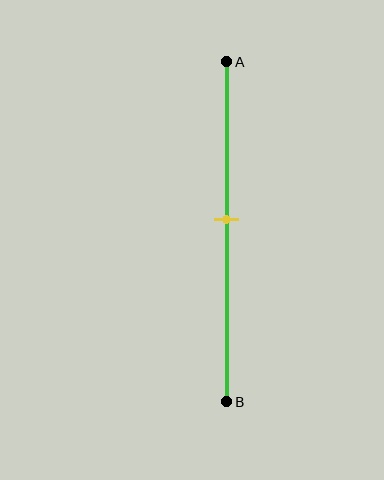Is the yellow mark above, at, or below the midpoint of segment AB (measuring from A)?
The yellow mark is above the midpoint of segment AB.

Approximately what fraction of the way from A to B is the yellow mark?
The yellow mark is approximately 45% of the way from A to B.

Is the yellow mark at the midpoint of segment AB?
No, the mark is at about 45% from A, not at the 50% midpoint.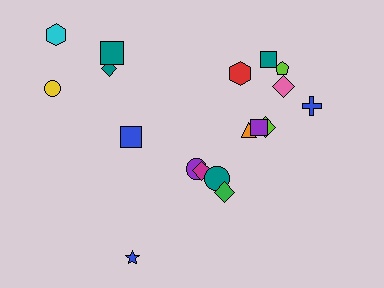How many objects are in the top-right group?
There are 8 objects.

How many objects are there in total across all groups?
There are 18 objects.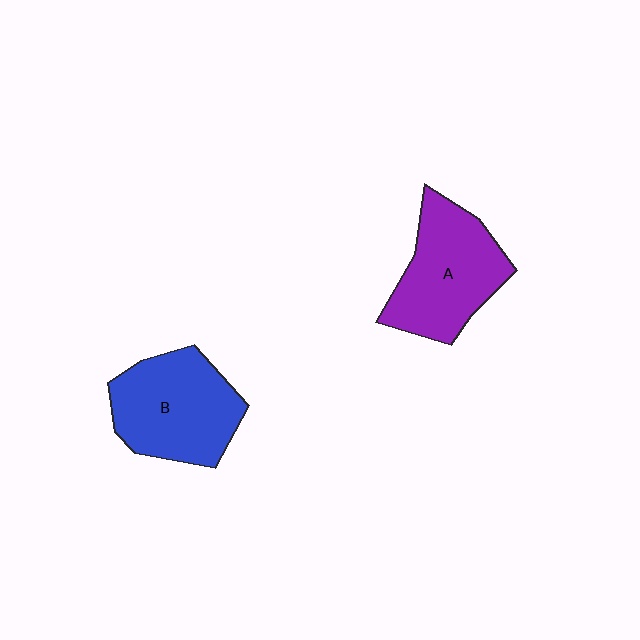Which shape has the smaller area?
Shape A (purple).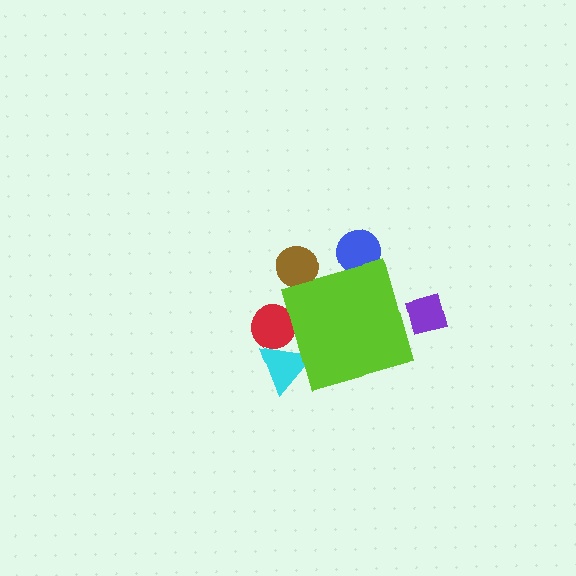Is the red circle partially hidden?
Yes, the red circle is partially hidden behind the lime diamond.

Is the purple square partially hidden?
Yes, the purple square is partially hidden behind the lime diamond.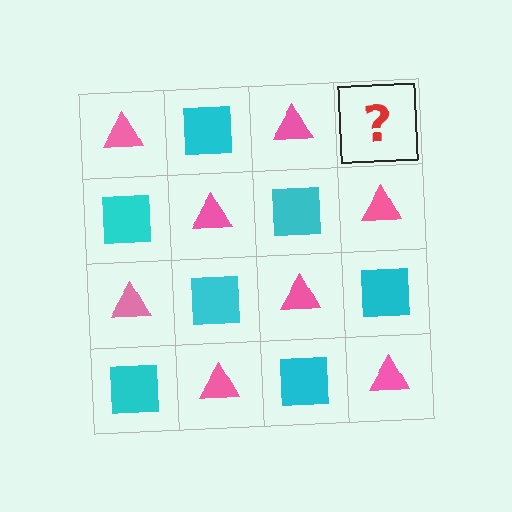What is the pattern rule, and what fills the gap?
The rule is that it alternates pink triangle and cyan square in a checkerboard pattern. The gap should be filled with a cyan square.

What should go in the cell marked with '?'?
The missing cell should contain a cyan square.